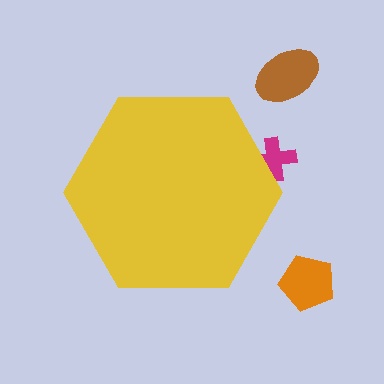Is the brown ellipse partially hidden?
No, the brown ellipse is fully visible.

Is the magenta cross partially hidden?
Yes, the magenta cross is partially hidden behind the yellow hexagon.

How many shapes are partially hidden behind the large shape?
1 shape is partially hidden.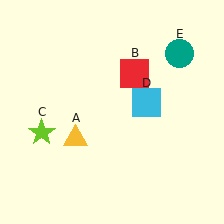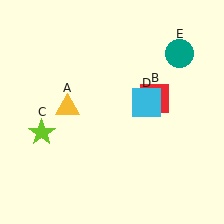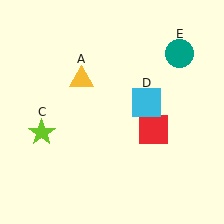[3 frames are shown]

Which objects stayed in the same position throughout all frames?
Lime star (object C) and cyan square (object D) and teal circle (object E) remained stationary.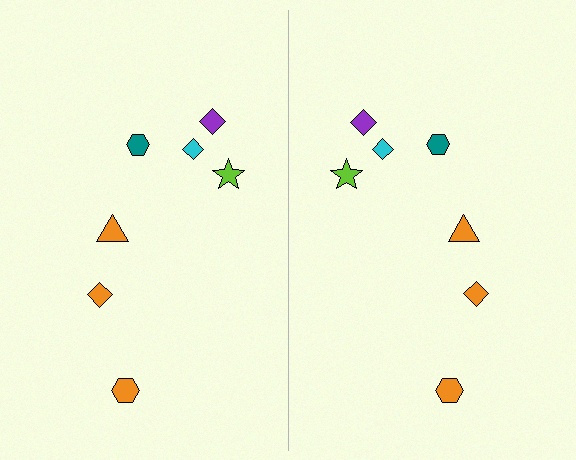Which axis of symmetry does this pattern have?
The pattern has a vertical axis of symmetry running through the center of the image.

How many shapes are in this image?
There are 14 shapes in this image.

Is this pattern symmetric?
Yes, this pattern has bilateral (reflection) symmetry.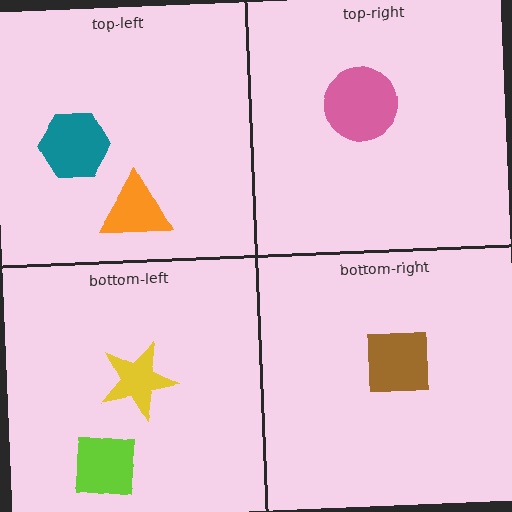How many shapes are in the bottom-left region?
2.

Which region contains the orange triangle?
The top-left region.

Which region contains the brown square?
The bottom-right region.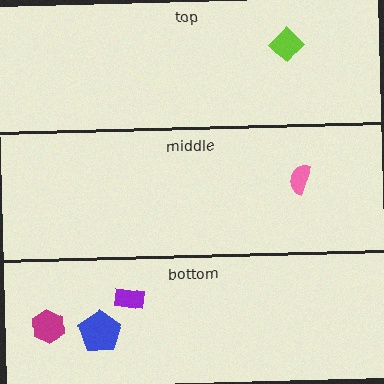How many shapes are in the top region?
1.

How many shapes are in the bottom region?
3.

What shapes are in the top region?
The lime diamond.